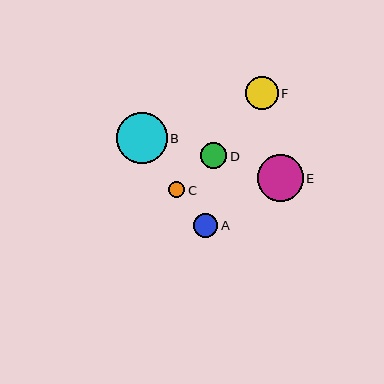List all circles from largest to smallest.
From largest to smallest: B, E, F, D, A, C.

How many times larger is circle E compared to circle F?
Circle E is approximately 1.4 times the size of circle F.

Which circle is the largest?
Circle B is the largest with a size of approximately 50 pixels.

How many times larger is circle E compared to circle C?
Circle E is approximately 2.8 times the size of circle C.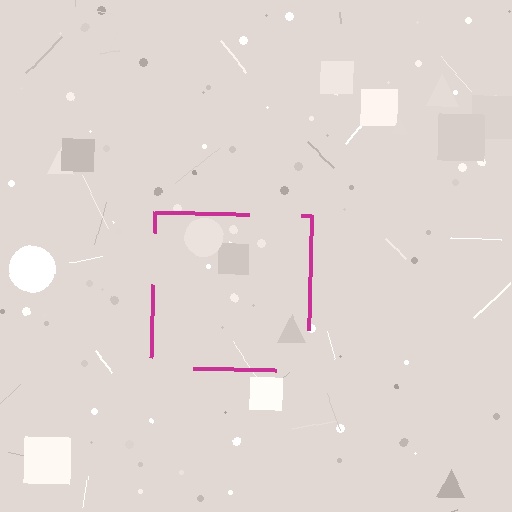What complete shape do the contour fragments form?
The contour fragments form a square.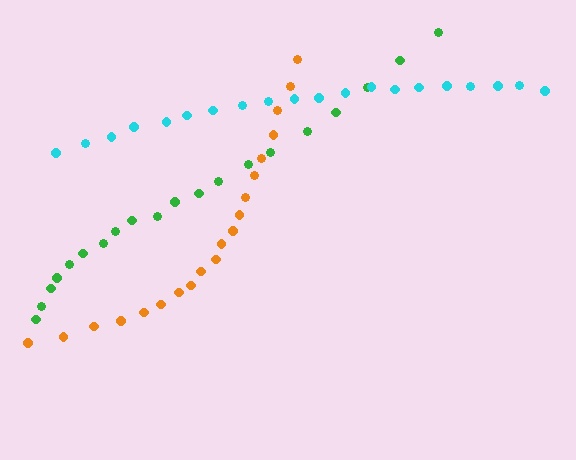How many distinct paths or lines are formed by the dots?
There are 3 distinct paths.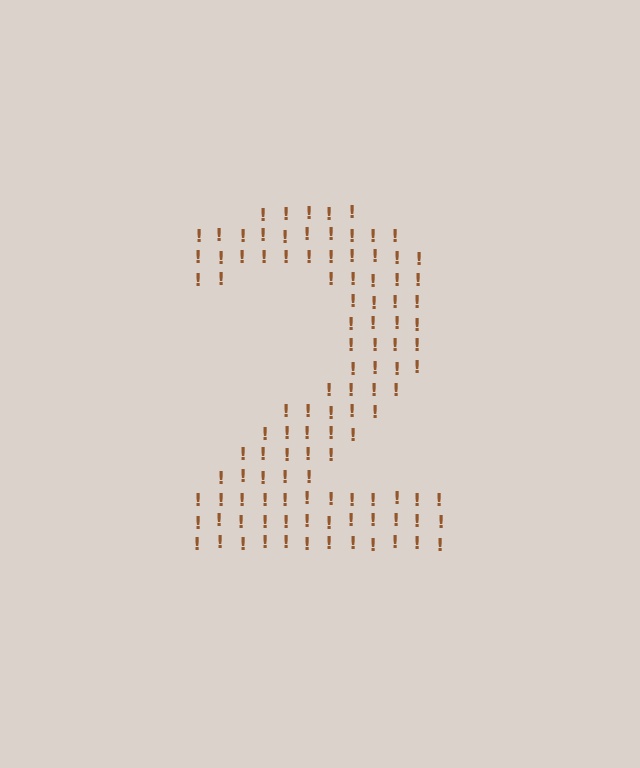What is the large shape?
The large shape is the digit 2.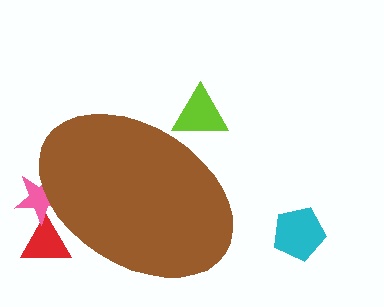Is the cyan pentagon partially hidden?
No, the cyan pentagon is fully visible.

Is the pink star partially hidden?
Yes, the pink star is partially hidden behind the brown ellipse.